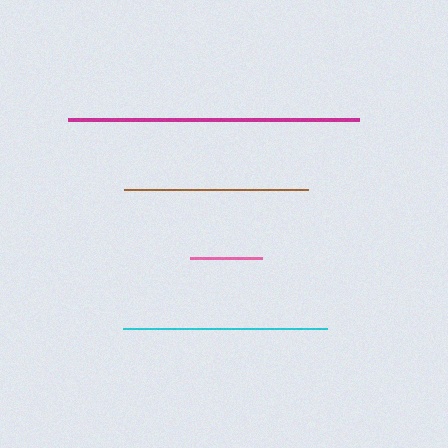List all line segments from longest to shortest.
From longest to shortest: magenta, cyan, brown, pink.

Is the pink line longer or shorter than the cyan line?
The cyan line is longer than the pink line.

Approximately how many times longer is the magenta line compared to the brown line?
The magenta line is approximately 1.6 times the length of the brown line.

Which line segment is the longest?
The magenta line is the longest at approximately 292 pixels.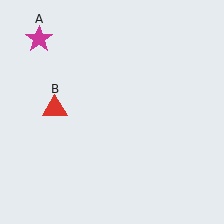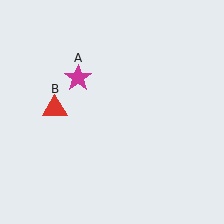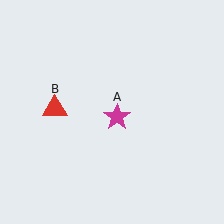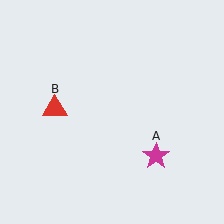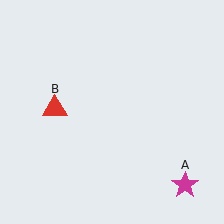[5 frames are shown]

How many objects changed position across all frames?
1 object changed position: magenta star (object A).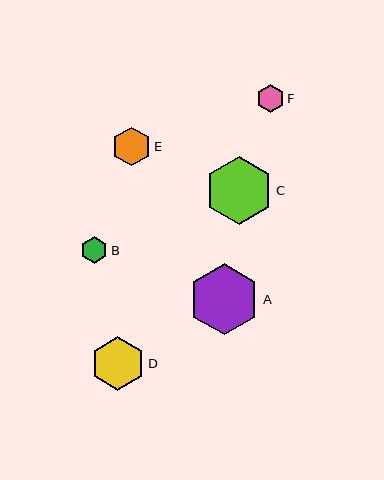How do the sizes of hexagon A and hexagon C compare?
Hexagon A and hexagon C are approximately the same size.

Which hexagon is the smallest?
Hexagon B is the smallest with a size of approximately 26 pixels.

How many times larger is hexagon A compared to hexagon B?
Hexagon A is approximately 2.7 times the size of hexagon B.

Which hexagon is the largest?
Hexagon A is the largest with a size of approximately 71 pixels.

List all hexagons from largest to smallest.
From largest to smallest: A, C, D, E, F, B.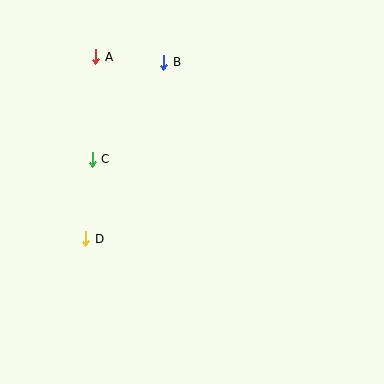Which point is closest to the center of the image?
Point C at (92, 159) is closest to the center.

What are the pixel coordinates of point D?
Point D is at (86, 239).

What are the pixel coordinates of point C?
Point C is at (92, 159).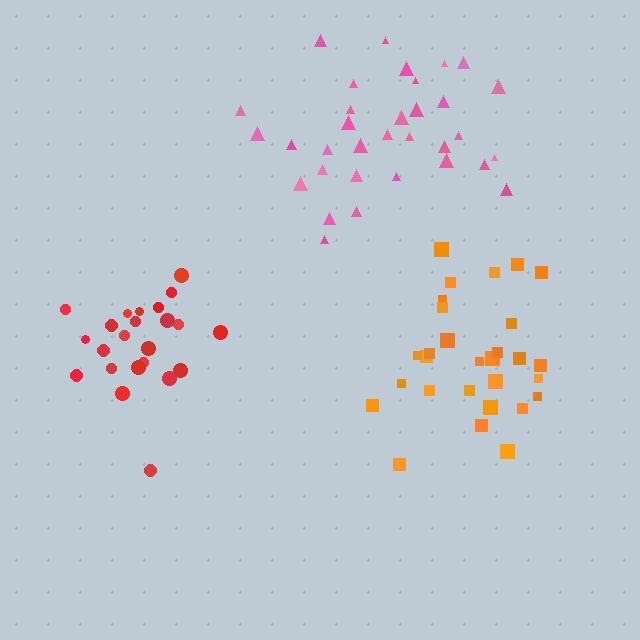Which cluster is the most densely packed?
Red.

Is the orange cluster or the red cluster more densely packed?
Red.